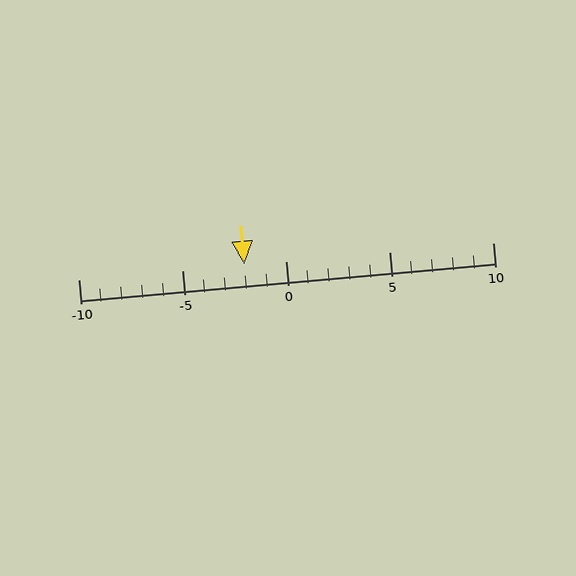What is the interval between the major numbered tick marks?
The major tick marks are spaced 5 units apart.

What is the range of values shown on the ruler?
The ruler shows values from -10 to 10.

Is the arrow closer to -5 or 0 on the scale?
The arrow is closer to 0.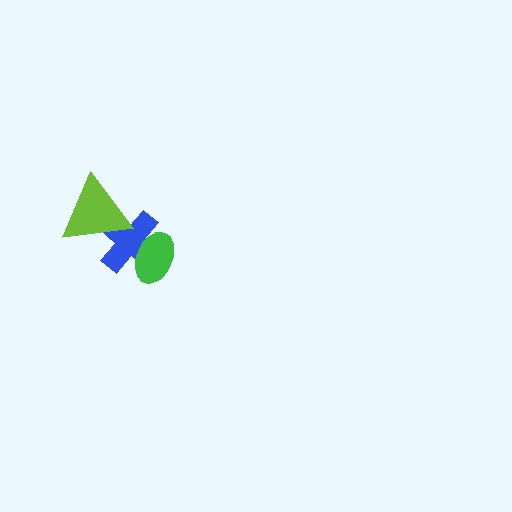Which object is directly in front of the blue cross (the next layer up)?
The green ellipse is directly in front of the blue cross.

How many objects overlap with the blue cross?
2 objects overlap with the blue cross.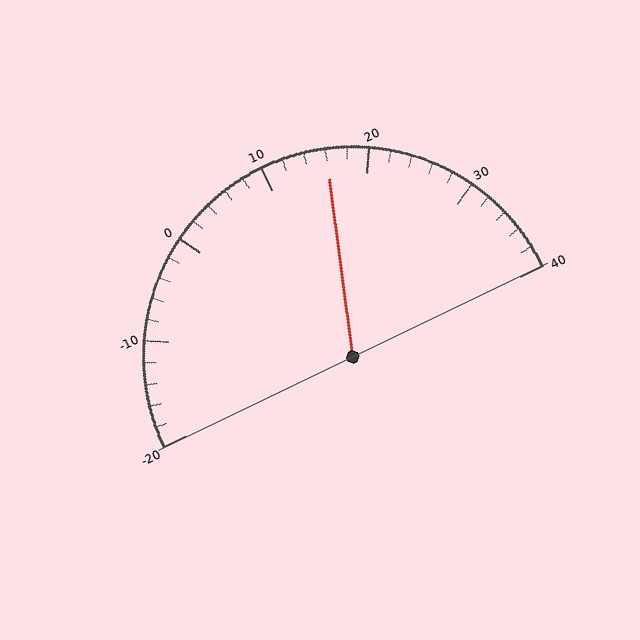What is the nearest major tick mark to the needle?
The nearest major tick mark is 20.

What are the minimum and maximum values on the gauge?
The gauge ranges from -20 to 40.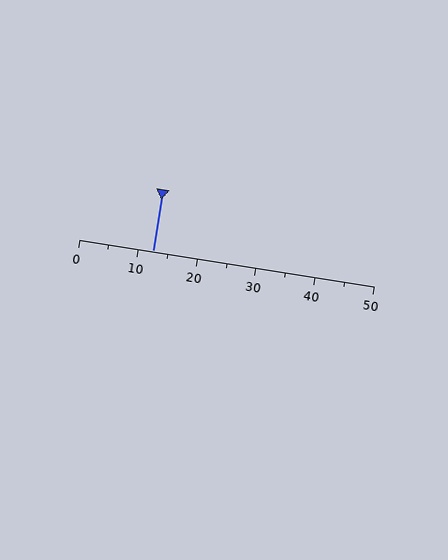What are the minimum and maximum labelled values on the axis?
The axis runs from 0 to 50.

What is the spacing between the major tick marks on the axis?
The major ticks are spaced 10 apart.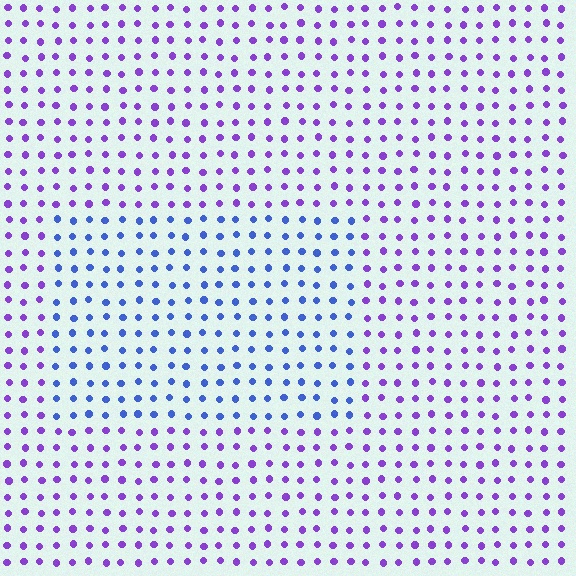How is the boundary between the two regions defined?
The boundary is defined purely by a slight shift in hue (about 45 degrees). Spacing, size, and orientation are identical on both sides.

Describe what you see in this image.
The image is filled with small purple elements in a uniform arrangement. A rectangle-shaped region is visible where the elements are tinted to a slightly different hue, forming a subtle color boundary.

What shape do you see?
I see a rectangle.